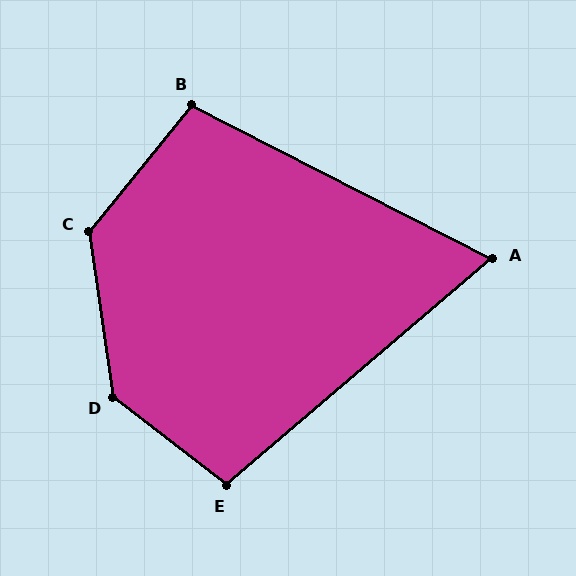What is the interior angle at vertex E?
Approximately 102 degrees (obtuse).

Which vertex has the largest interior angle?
D, at approximately 136 degrees.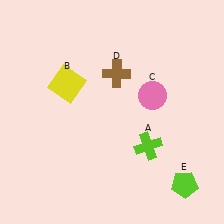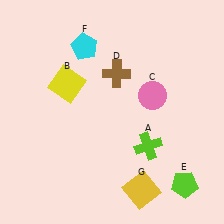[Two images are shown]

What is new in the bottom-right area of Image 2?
A yellow square (G) was added in the bottom-right area of Image 2.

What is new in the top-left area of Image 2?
A cyan pentagon (F) was added in the top-left area of Image 2.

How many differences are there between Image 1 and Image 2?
There are 2 differences between the two images.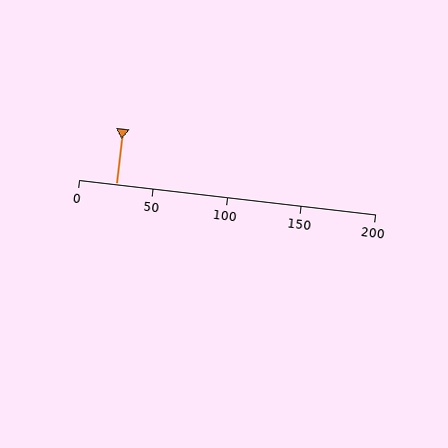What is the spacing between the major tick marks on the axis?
The major ticks are spaced 50 apart.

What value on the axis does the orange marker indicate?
The marker indicates approximately 25.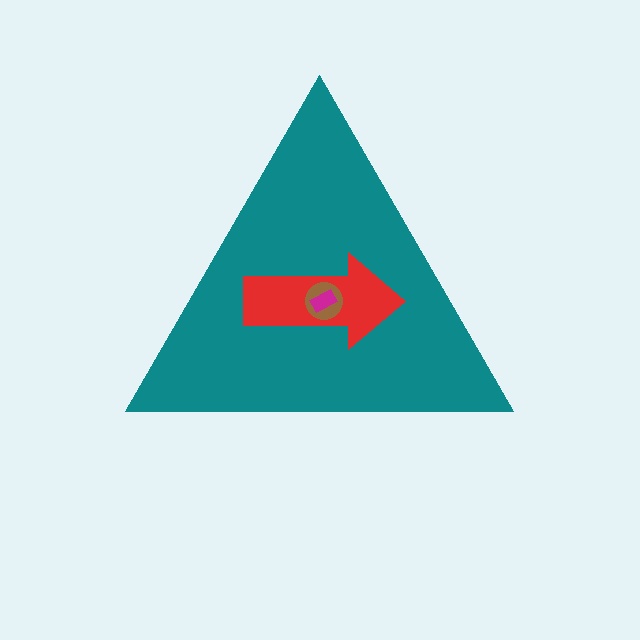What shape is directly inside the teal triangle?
The red arrow.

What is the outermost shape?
The teal triangle.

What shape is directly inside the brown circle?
The magenta rectangle.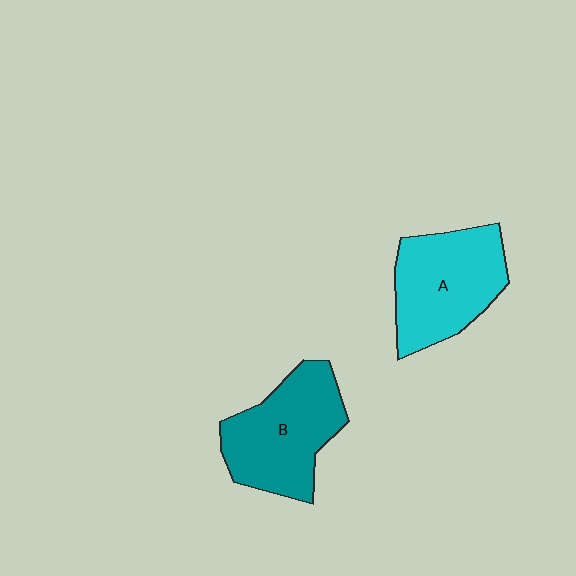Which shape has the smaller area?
Shape A (cyan).